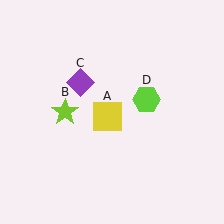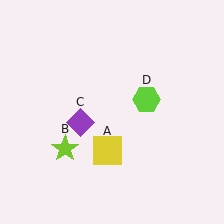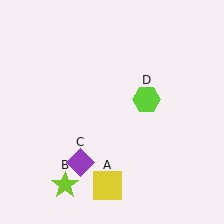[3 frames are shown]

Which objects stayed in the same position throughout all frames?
Lime hexagon (object D) remained stationary.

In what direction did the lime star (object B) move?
The lime star (object B) moved down.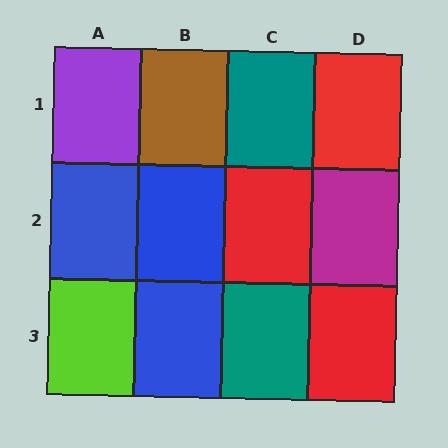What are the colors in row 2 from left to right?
Blue, blue, red, magenta.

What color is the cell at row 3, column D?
Red.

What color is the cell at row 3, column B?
Blue.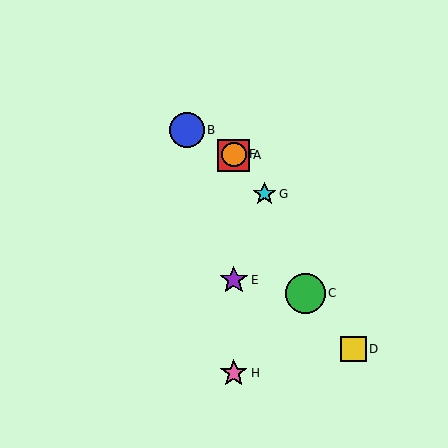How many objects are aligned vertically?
4 objects (A, E, F, H) are aligned vertically.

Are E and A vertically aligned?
Yes, both are at x≈234.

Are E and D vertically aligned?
No, E is at x≈234 and D is at x≈353.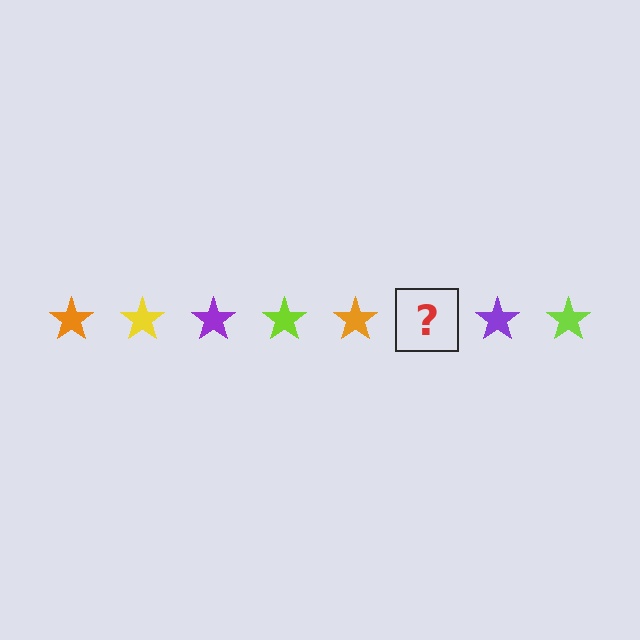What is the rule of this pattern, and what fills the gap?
The rule is that the pattern cycles through orange, yellow, purple, lime stars. The gap should be filled with a yellow star.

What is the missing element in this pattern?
The missing element is a yellow star.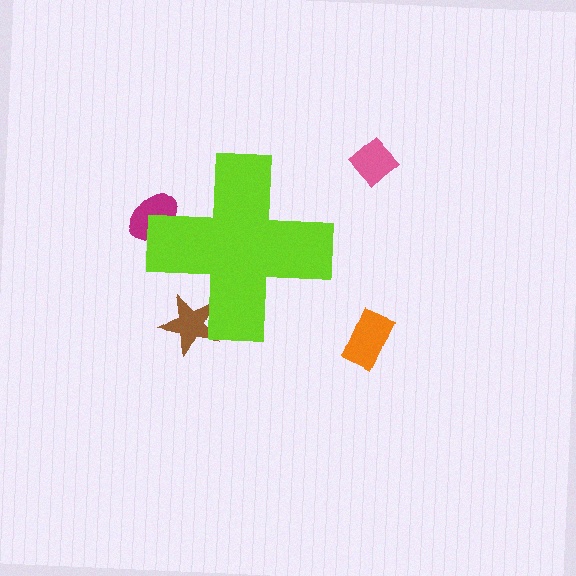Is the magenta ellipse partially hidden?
Yes, the magenta ellipse is partially hidden behind the lime cross.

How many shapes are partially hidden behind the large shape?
2 shapes are partially hidden.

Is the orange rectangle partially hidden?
No, the orange rectangle is fully visible.